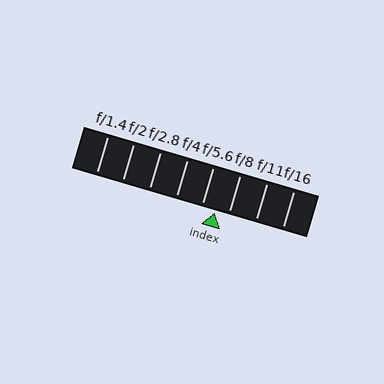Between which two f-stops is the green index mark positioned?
The index mark is between f/5.6 and f/8.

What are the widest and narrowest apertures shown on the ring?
The widest aperture shown is f/1.4 and the narrowest is f/16.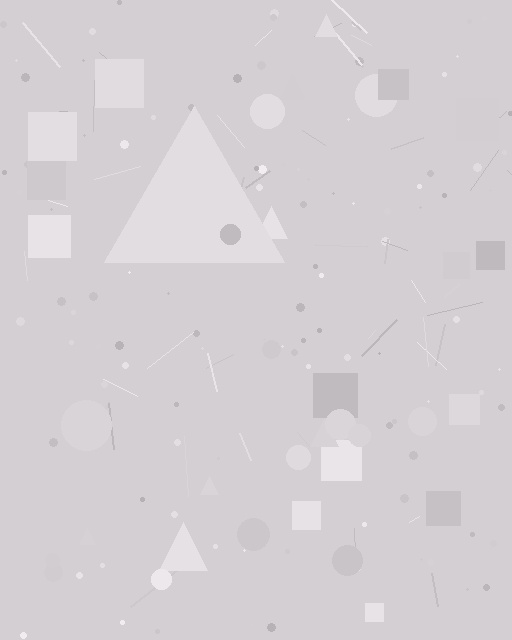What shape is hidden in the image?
A triangle is hidden in the image.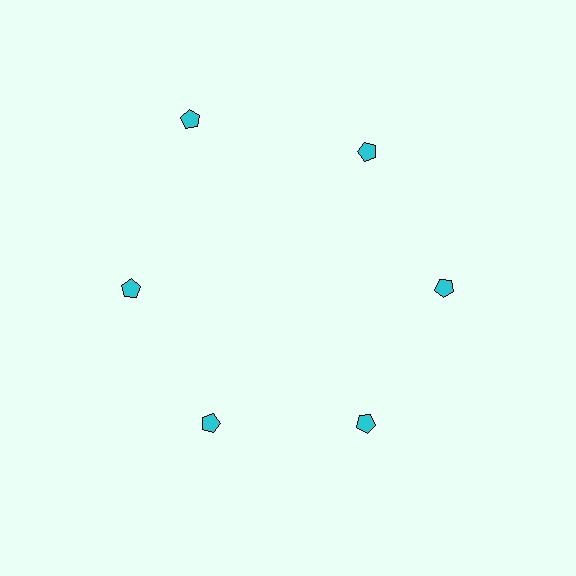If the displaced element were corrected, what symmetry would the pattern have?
It would have 6-fold rotational symmetry — the pattern would map onto itself every 60 degrees.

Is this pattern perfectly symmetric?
No. The 6 cyan pentagons are arranged in a ring, but one element near the 11 o'clock position is pushed outward from the center, breaking the 6-fold rotational symmetry.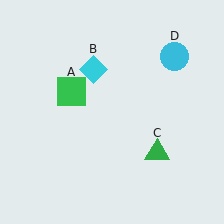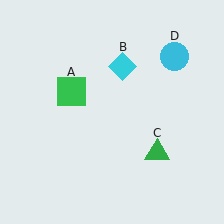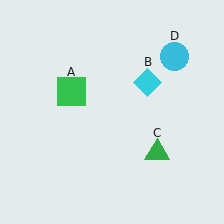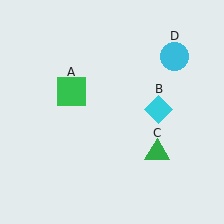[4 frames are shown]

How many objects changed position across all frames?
1 object changed position: cyan diamond (object B).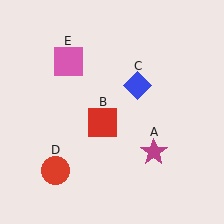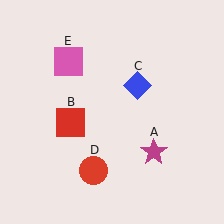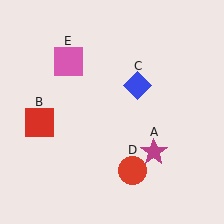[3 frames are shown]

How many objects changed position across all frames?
2 objects changed position: red square (object B), red circle (object D).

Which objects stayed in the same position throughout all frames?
Magenta star (object A) and blue diamond (object C) and pink square (object E) remained stationary.